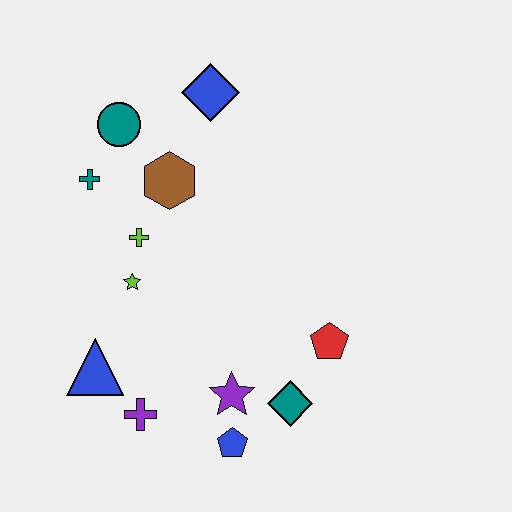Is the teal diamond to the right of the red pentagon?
No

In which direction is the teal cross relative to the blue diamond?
The teal cross is to the left of the blue diamond.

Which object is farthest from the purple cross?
The blue diamond is farthest from the purple cross.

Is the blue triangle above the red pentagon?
No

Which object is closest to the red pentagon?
The teal diamond is closest to the red pentagon.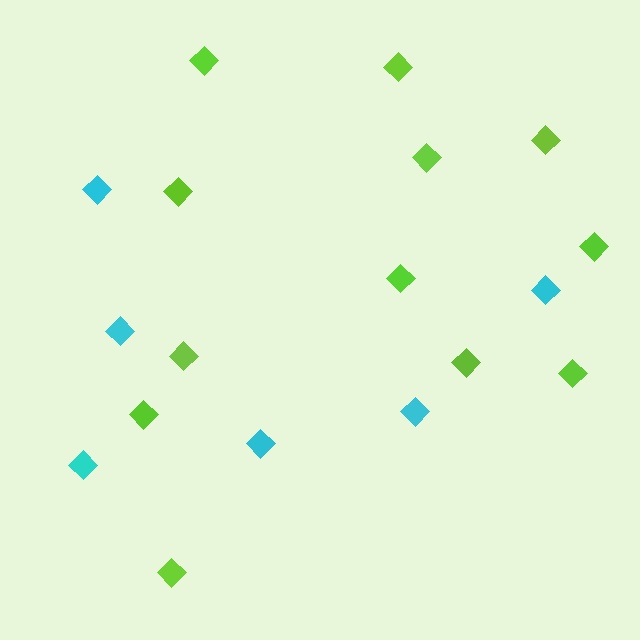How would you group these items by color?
There are 2 groups: one group of lime diamonds (12) and one group of cyan diamonds (6).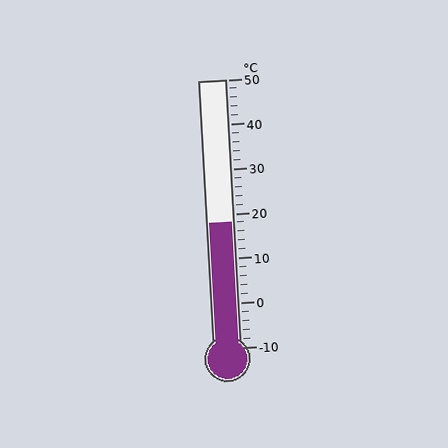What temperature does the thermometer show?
The thermometer shows approximately 18°C.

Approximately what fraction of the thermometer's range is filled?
The thermometer is filled to approximately 45% of its range.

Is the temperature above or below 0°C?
The temperature is above 0°C.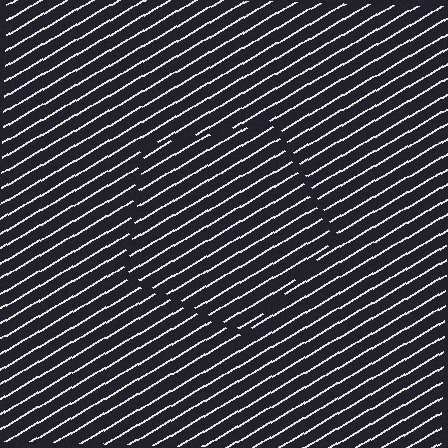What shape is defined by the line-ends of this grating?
An illusory pentagon. The interior of the shape contains the same grating, shifted by half a period — the contour is defined by the phase discontinuity where line-ends from the inner and outer gratings abut.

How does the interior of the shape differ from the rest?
The interior of the shape contains the same grating, shifted by half a period — the contour is defined by the phase discontinuity where line-ends from the inner and outer gratings abut.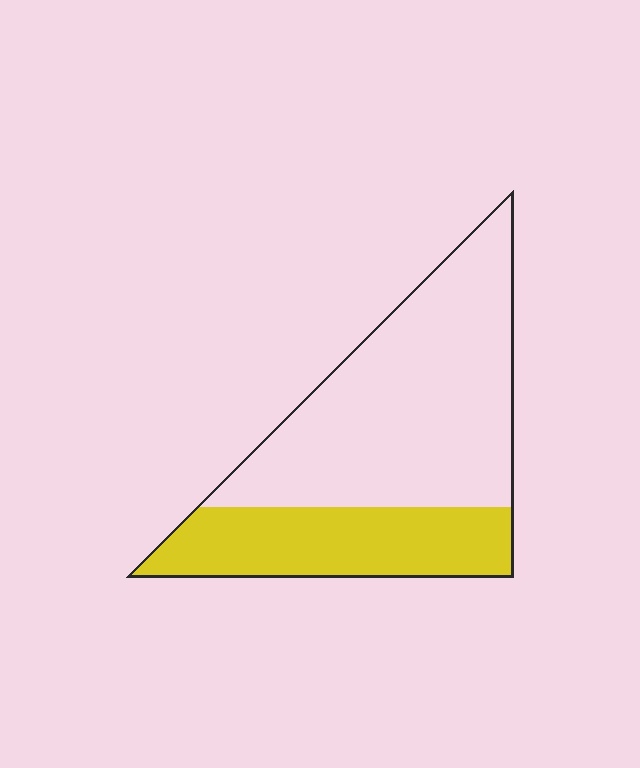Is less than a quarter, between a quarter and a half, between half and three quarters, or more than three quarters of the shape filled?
Between a quarter and a half.